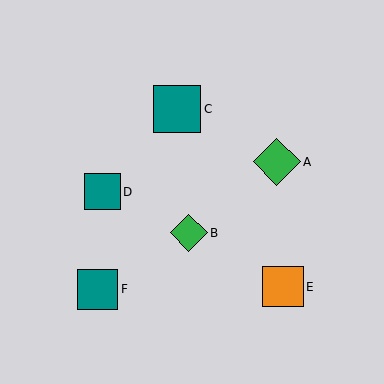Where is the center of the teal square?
The center of the teal square is at (102, 192).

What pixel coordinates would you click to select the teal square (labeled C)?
Click at (177, 109) to select the teal square C.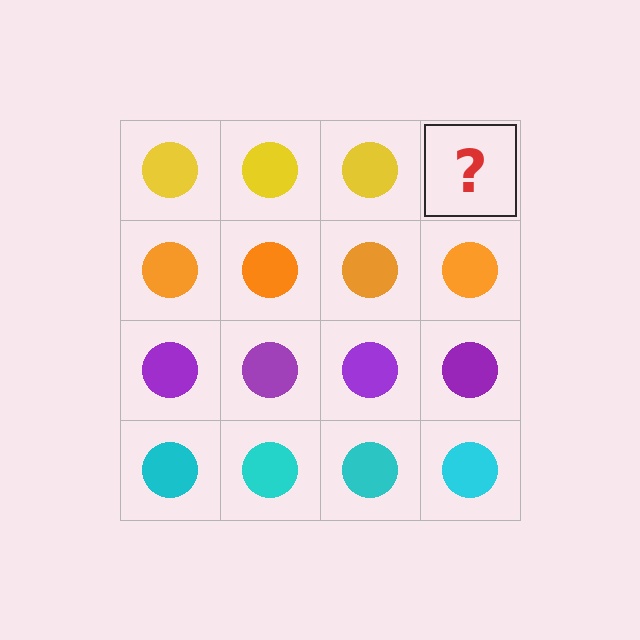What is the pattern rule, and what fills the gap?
The rule is that each row has a consistent color. The gap should be filled with a yellow circle.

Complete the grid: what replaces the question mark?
The question mark should be replaced with a yellow circle.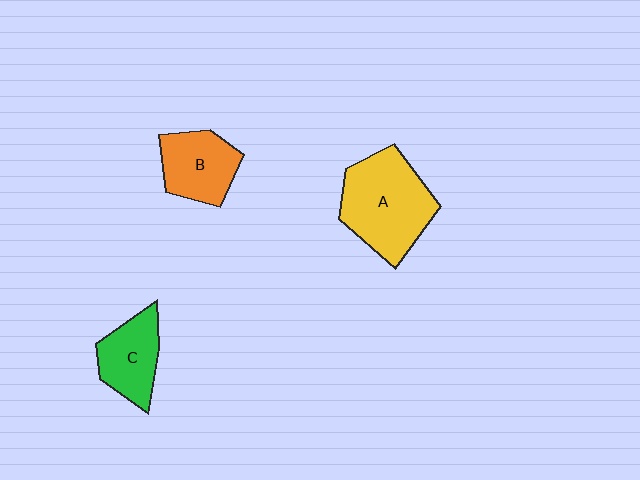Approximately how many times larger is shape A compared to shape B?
Approximately 1.6 times.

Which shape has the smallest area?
Shape C (green).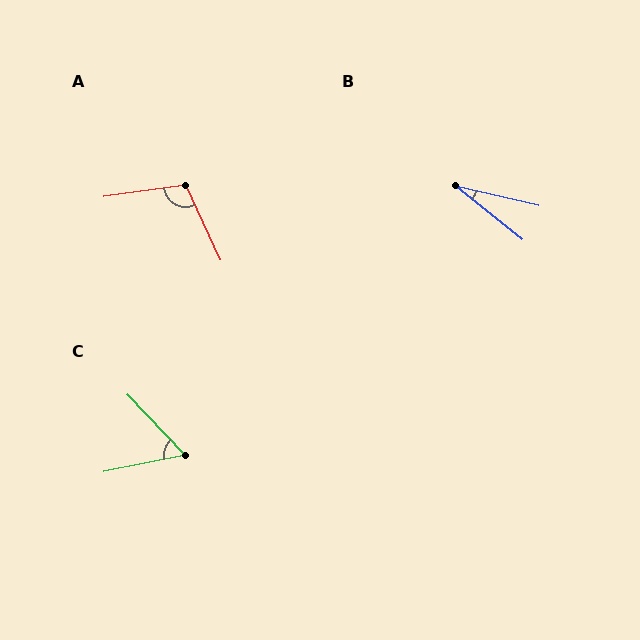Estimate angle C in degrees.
Approximately 58 degrees.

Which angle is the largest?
A, at approximately 107 degrees.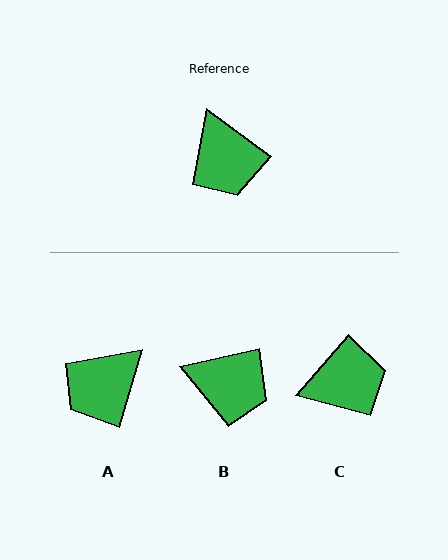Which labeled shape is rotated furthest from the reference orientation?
C, about 86 degrees away.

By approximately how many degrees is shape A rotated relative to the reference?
Approximately 70 degrees clockwise.